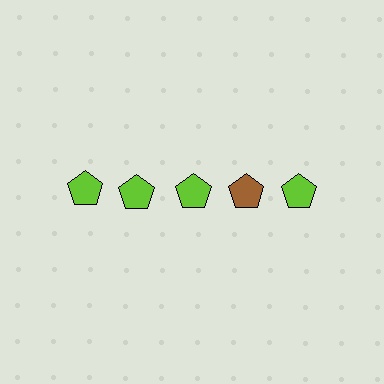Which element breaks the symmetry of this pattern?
The brown pentagon in the top row, second from right column breaks the symmetry. All other shapes are lime pentagons.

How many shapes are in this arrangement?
There are 5 shapes arranged in a grid pattern.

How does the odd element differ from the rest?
It has a different color: brown instead of lime.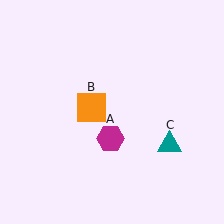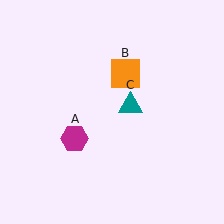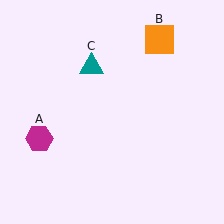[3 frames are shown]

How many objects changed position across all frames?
3 objects changed position: magenta hexagon (object A), orange square (object B), teal triangle (object C).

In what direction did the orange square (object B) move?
The orange square (object B) moved up and to the right.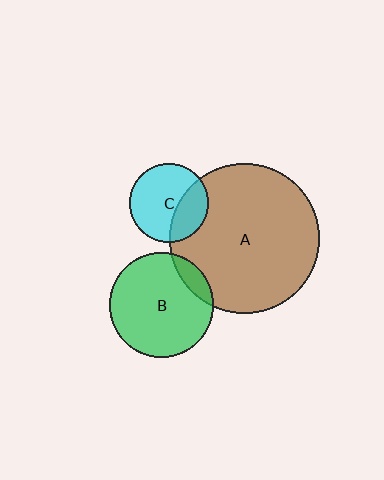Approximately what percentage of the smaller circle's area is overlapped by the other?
Approximately 10%.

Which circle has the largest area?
Circle A (brown).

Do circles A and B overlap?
Yes.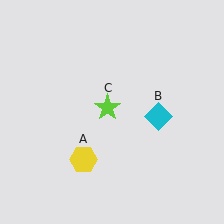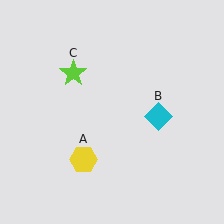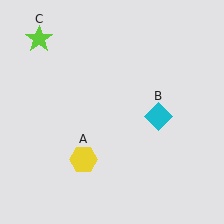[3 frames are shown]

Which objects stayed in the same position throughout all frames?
Yellow hexagon (object A) and cyan diamond (object B) remained stationary.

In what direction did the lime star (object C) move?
The lime star (object C) moved up and to the left.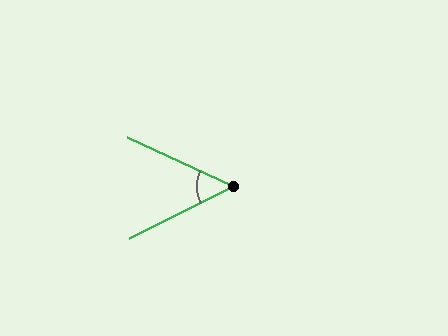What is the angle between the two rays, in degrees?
Approximately 51 degrees.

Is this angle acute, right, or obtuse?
It is acute.